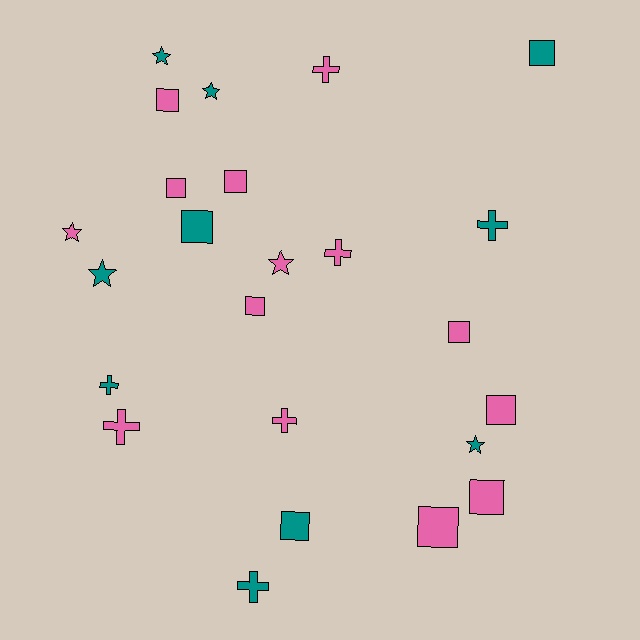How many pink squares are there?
There are 8 pink squares.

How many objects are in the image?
There are 24 objects.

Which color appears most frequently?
Pink, with 14 objects.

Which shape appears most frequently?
Square, with 11 objects.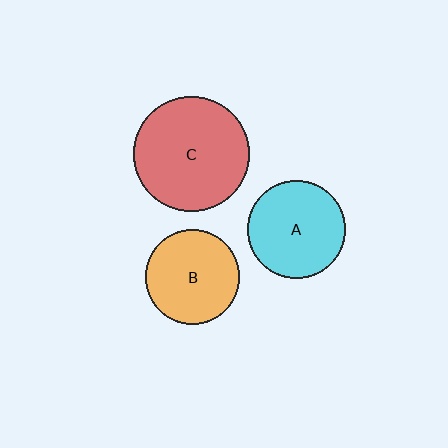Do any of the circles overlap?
No, none of the circles overlap.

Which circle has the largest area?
Circle C (red).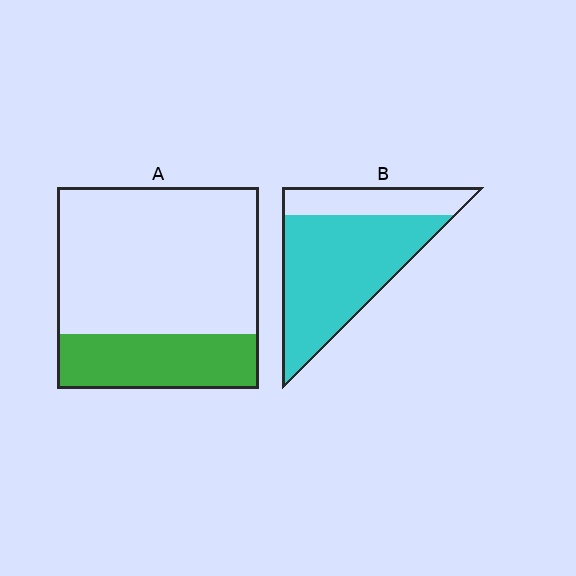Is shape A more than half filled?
No.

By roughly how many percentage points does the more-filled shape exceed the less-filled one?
By roughly 45 percentage points (B over A).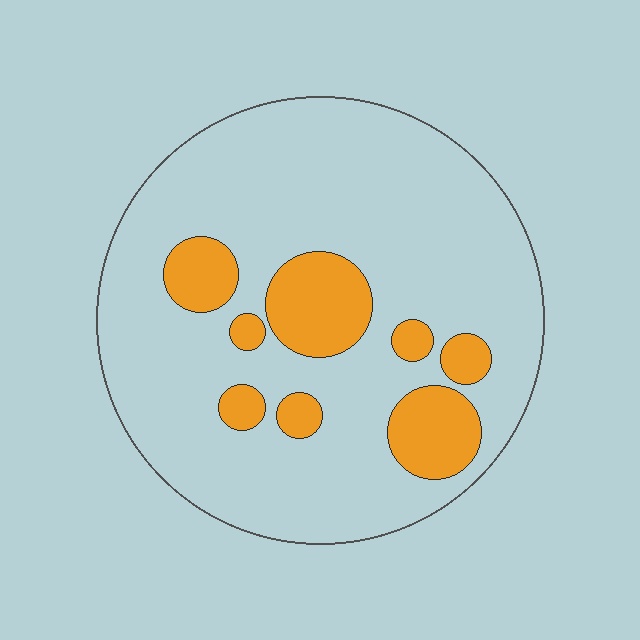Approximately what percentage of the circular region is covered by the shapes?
Approximately 20%.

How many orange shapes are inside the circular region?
8.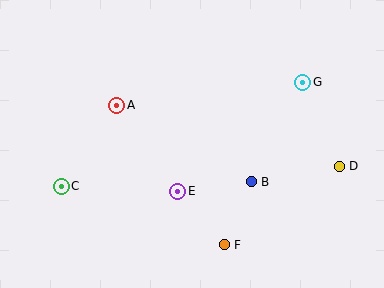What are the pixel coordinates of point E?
Point E is at (178, 191).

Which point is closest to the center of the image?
Point E at (178, 191) is closest to the center.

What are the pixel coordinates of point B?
Point B is at (251, 182).